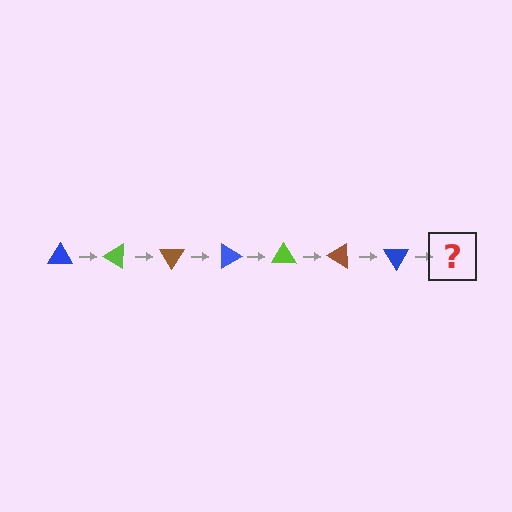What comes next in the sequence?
The next element should be a lime triangle, rotated 210 degrees from the start.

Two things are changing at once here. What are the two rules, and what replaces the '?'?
The two rules are that it rotates 30 degrees each step and the color cycles through blue, lime, and brown. The '?' should be a lime triangle, rotated 210 degrees from the start.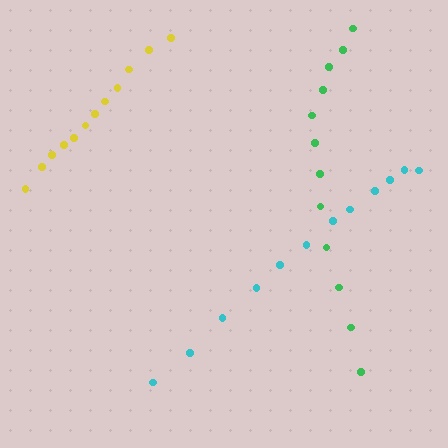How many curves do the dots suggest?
There are 3 distinct paths.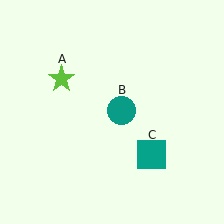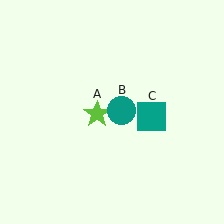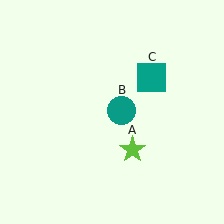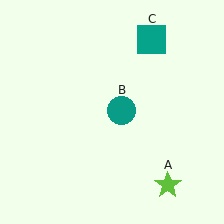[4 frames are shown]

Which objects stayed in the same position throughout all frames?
Teal circle (object B) remained stationary.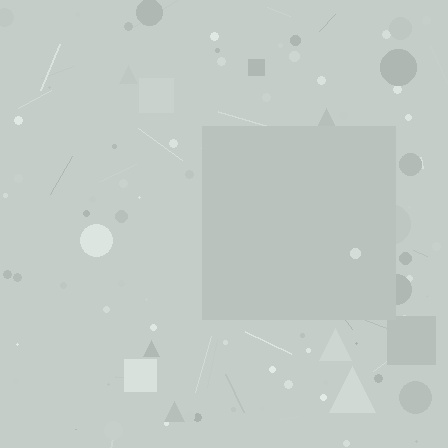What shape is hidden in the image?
A square is hidden in the image.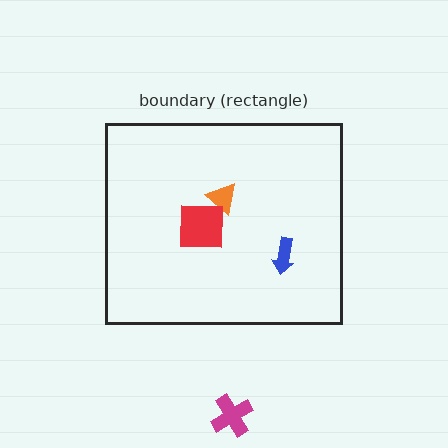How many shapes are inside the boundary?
3 inside, 1 outside.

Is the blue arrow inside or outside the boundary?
Inside.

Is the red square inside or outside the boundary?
Inside.